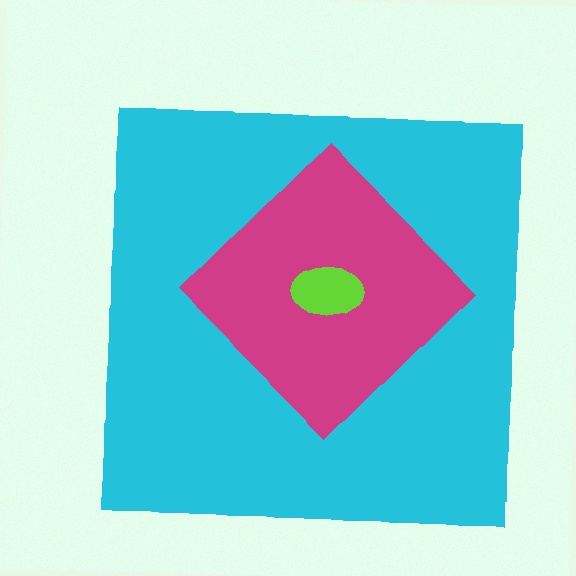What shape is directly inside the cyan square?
The magenta diamond.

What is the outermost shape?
The cyan square.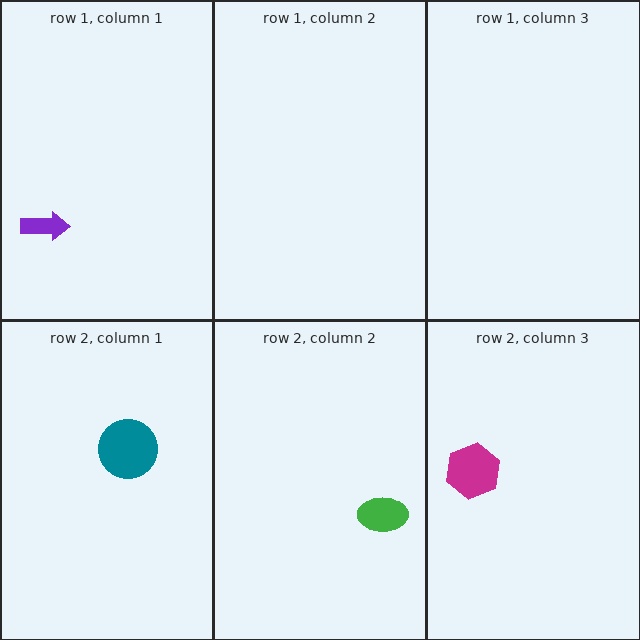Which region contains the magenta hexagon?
The row 2, column 3 region.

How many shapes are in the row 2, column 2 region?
1.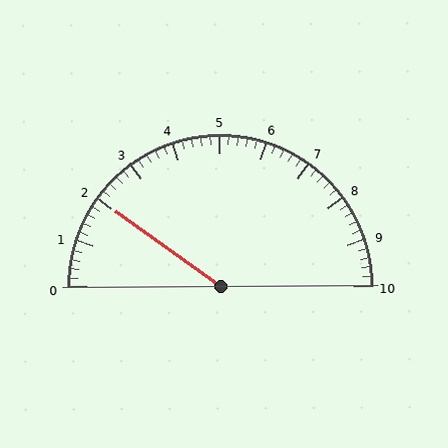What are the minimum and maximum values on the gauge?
The gauge ranges from 0 to 10.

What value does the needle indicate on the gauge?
The needle indicates approximately 2.0.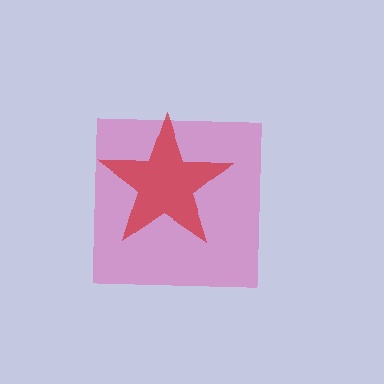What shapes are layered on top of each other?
The layered shapes are: a pink square, a red star.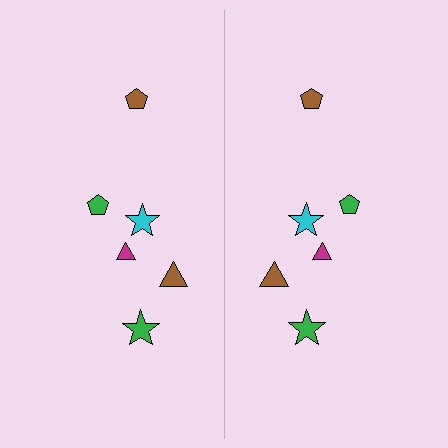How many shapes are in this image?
There are 12 shapes in this image.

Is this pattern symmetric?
Yes, this pattern has bilateral (reflection) symmetry.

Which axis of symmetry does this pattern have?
The pattern has a vertical axis of symmetry running through the center of the image.